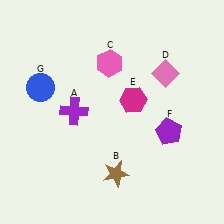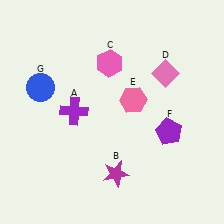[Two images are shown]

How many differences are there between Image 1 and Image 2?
There are 2 differences between the two images.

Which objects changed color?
B changed from brown to magenta. E changed from magenta to pink.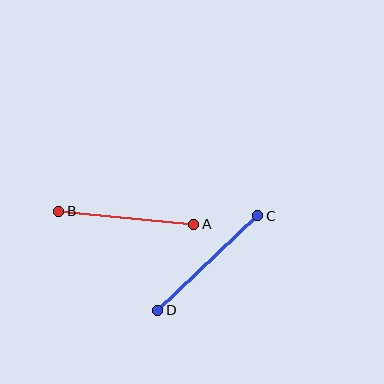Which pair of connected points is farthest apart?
Points C and D are farthest apart.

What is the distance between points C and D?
The distance is approximately 138 pixels.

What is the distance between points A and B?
The distance is approximately 135 pixels.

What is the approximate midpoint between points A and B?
The midpoint is at approximately (126, 218) pixels.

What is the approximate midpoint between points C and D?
The midpoint is at approximately (208, 263) pixels.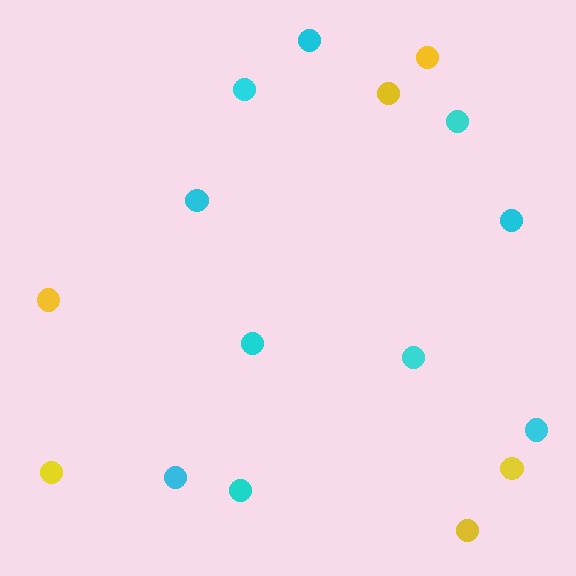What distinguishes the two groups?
There are 2 groups: one group of yellow circles (6) and one group of cyan circles (10).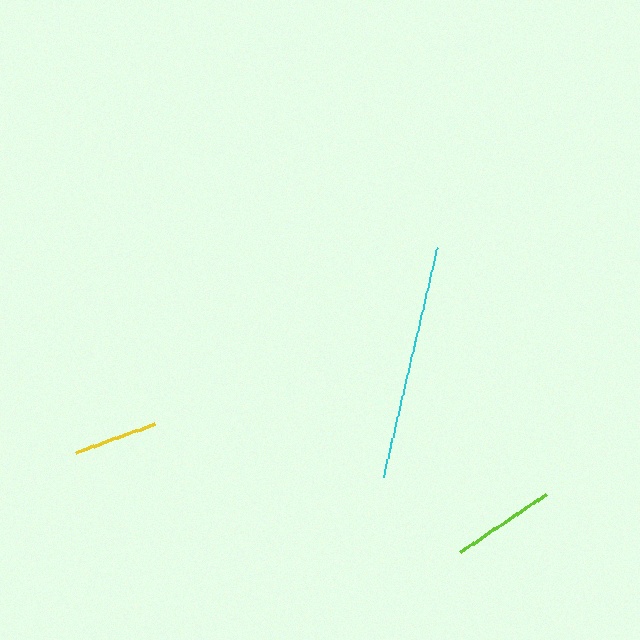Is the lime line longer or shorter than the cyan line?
The cyan line is longer than the lime line.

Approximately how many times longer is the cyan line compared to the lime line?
The cyan line is approximately 2.3 times the length of the lime line.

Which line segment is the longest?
The cyan line is the longest at approximately 236 pixels.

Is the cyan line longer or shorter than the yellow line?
The cyan line is longer than the yellow line.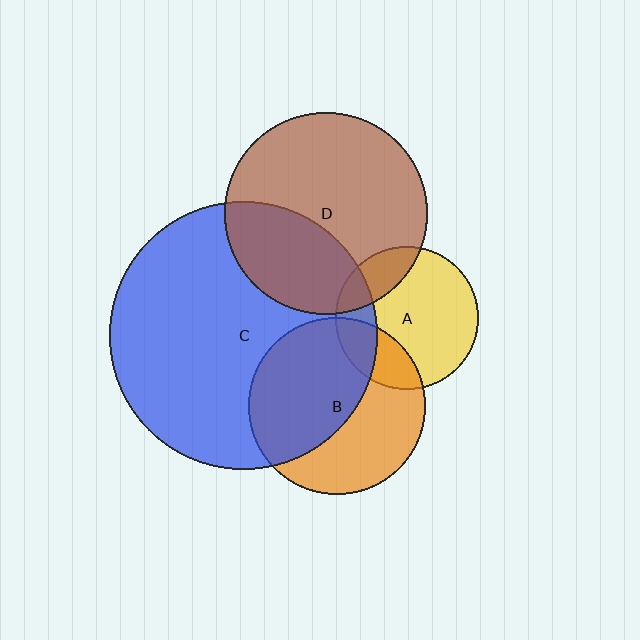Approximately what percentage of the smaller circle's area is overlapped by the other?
Approximately 25%.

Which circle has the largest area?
Circle C (blue).